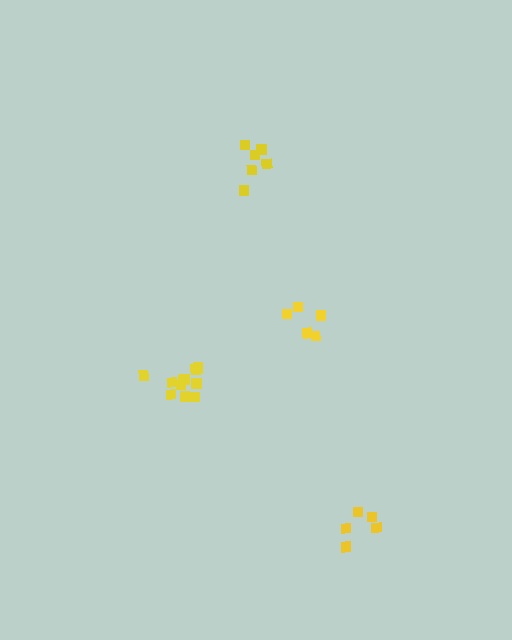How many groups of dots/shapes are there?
There are 4 groups.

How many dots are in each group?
Group 1: 5 dots, Group 2: 6 dots, Group 3: 11 dots, Group 4: 5 dots (27 total).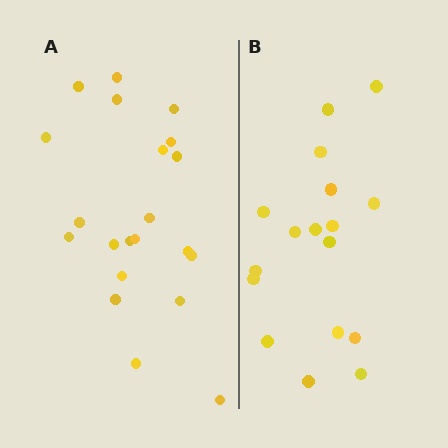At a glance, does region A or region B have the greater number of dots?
Region A (the left region) has more dots.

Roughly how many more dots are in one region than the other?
Region A has about 4 more dots than region B.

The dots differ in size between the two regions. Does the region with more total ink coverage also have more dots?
No. Region B has more total ink coverage because its dots are larger, but region A actually contains more individual dots. Total area can be misleading — the number of items is what matters here.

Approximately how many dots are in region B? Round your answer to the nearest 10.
About 20 dots. (The exact count is 17, which rounds to 20.)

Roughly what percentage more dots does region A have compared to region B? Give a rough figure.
About 25% more.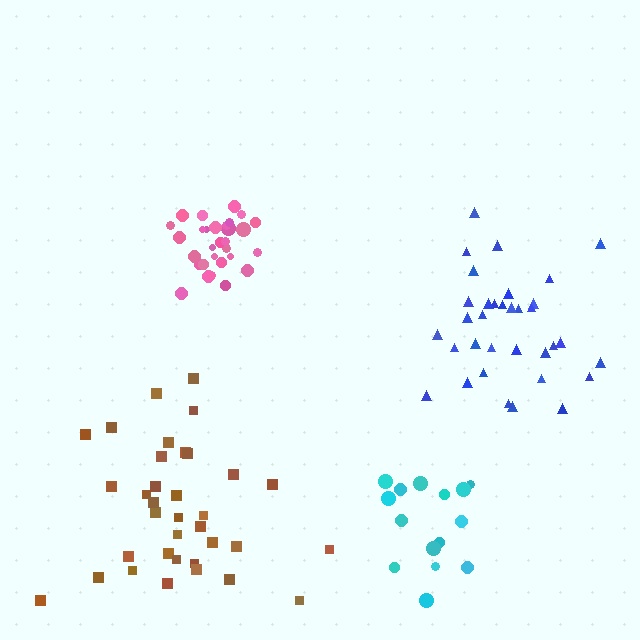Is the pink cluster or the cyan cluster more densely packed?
Pink.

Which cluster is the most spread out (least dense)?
Cyan.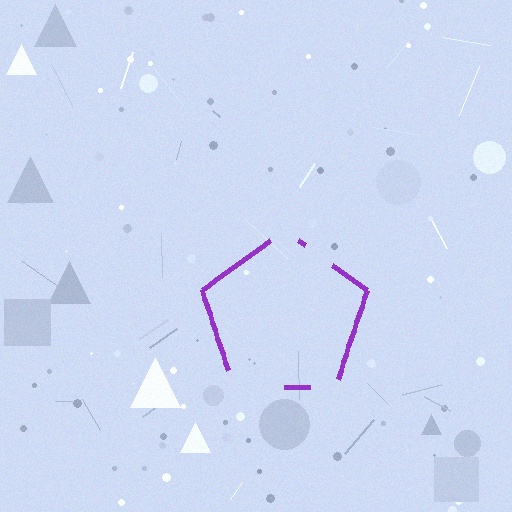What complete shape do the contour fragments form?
The contour fragments form a pentagon.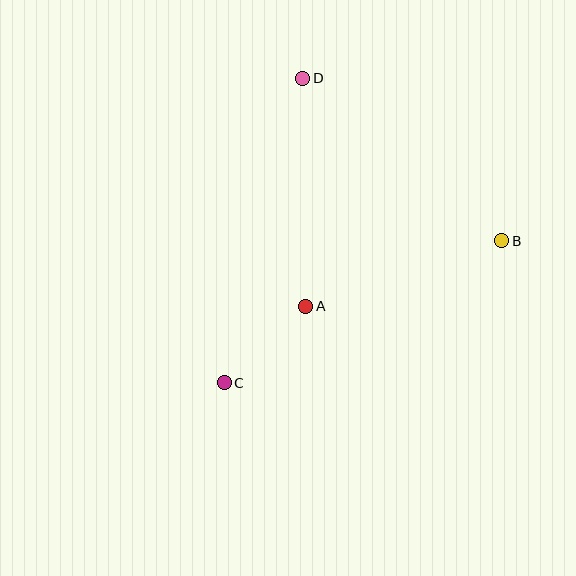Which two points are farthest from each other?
Points C and D are farthest from each other.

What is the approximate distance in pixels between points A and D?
The distance between A and D is approximately 228 pixels.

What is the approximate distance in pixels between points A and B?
The distance between A and B is approximately 207 pixels.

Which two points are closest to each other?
Points A and C are closest to each other.